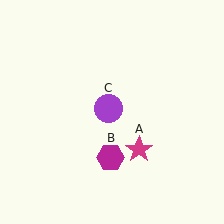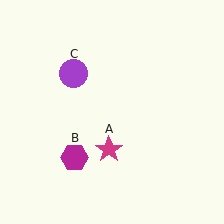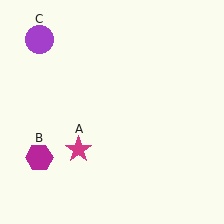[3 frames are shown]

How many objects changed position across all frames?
3 objects changed position: magenta star (object A), magenta hexagon (object B), purple circle (object C).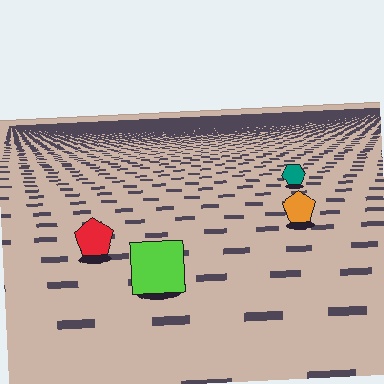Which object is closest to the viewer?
The lime square is closest. The texture marks near it are larger and more spread out.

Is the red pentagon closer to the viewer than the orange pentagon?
Yes. The red pentagon is closer — you can tell from the texture gradient: the ground texture is coarser near it.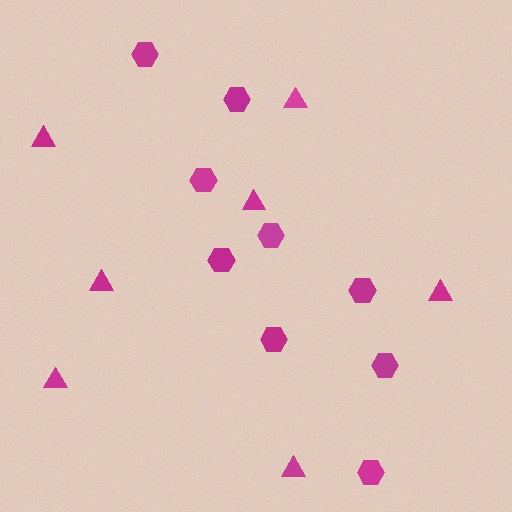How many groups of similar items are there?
There are 2 groups: one group of hexagons (9) and one group of triangles (7).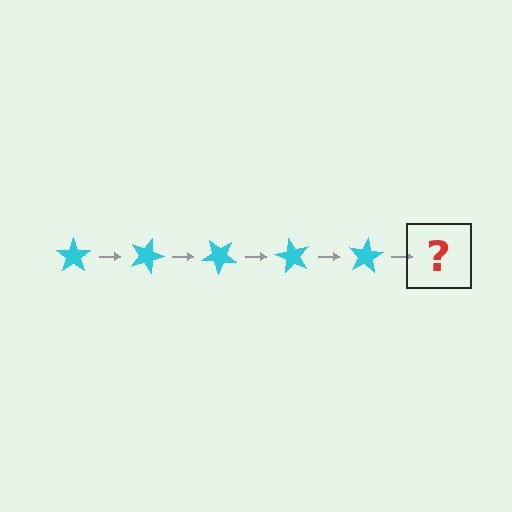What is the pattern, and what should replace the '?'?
The pattern is that the star rotates 20 degrees each step. The '?' should be a cyan star rotated 100 degrees.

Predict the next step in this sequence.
The next step is a cyan star rotated 100 degrees.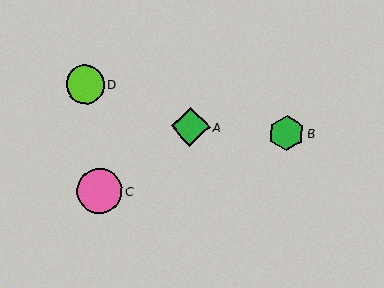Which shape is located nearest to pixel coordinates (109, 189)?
The pink circle (labeled C) at (99, 191) is nearest to that location.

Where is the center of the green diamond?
The center of the green diamond is at (191, 127).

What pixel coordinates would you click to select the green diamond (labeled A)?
Click at (191, 127) to select the green diamond A.